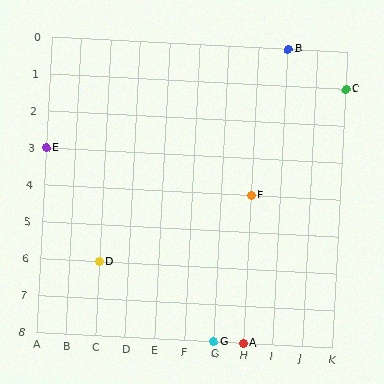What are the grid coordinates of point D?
Point D is at grid coordinates (C, 6).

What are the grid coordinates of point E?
Point E is at grid coordinates (A, 3).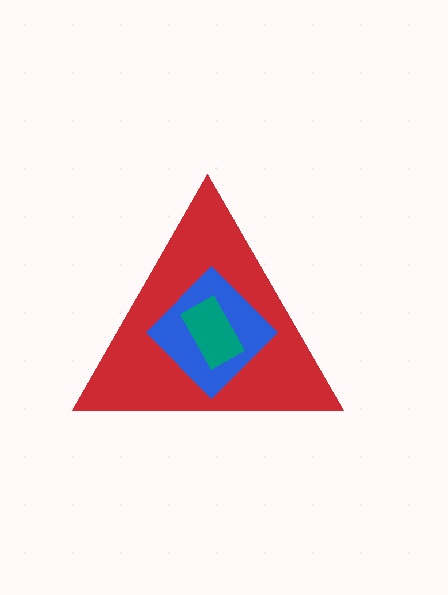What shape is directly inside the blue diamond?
The teal rectangle.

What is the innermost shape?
The teal rectangle.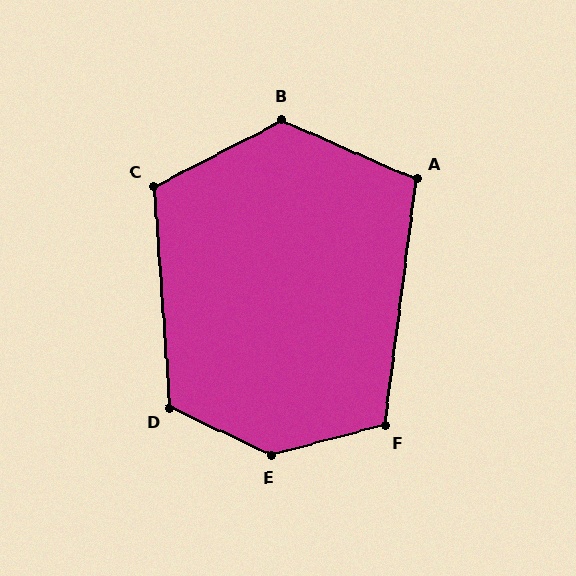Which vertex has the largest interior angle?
E, at approximately 140 degrees.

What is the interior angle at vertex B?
Approximately 129 degrees (obtuse).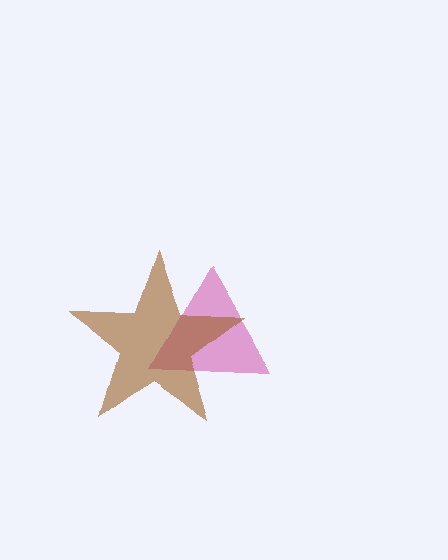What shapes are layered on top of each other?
The layered shapes are: a magenta triangle, a brown star.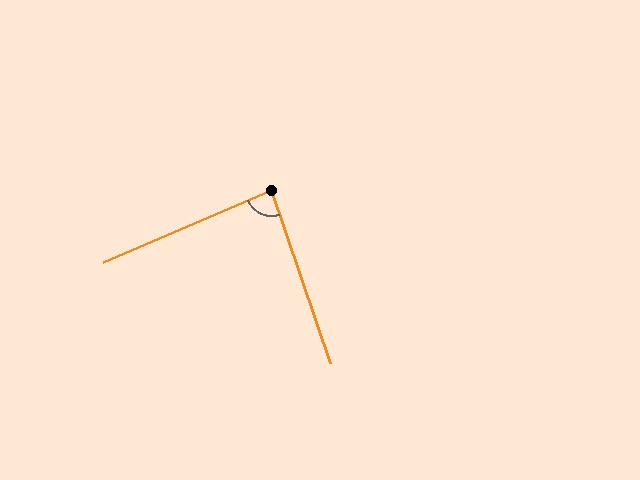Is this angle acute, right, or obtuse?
It is approximately a right angle.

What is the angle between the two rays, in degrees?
Approximately 86 degrees.